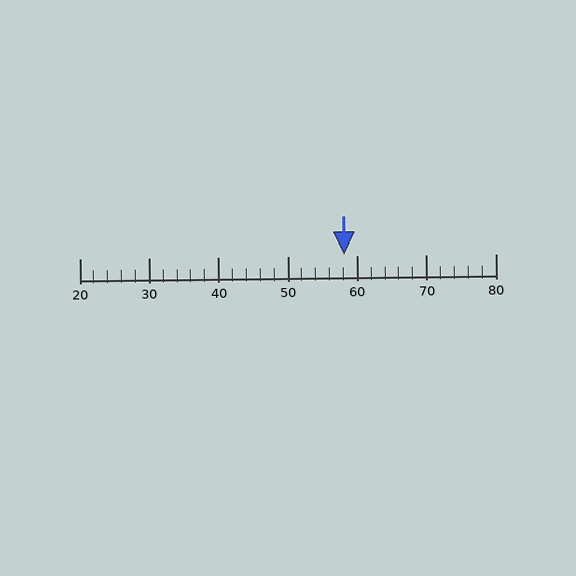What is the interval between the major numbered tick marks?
The major tick marks are spaced 10 units apart.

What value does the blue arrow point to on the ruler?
The blue arrow points to approximately 58.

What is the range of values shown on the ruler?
The ruler shows values from 20 to 80.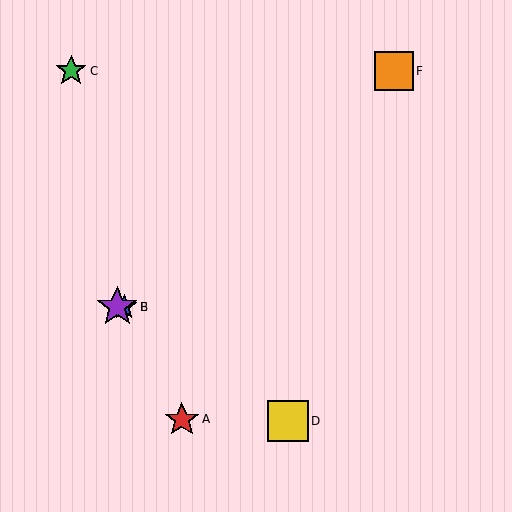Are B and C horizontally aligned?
No, B is at y≈307 and C is at y≈71.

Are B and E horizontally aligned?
Yes, both are at y≈307.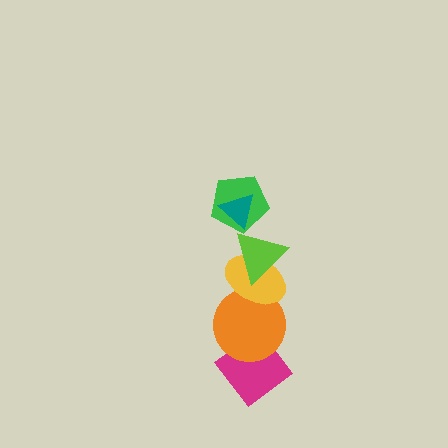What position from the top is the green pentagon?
The green pentagon is 2nd from the top.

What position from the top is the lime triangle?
The lime triangle is 3rd from the top.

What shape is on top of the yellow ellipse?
The lime triangle is on top of the yellow ellipse.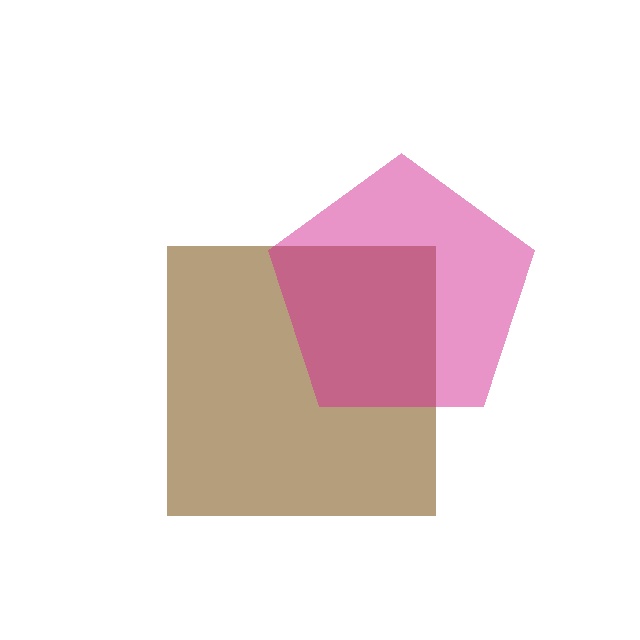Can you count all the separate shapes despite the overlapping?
Yes, there are 2 separate shapes.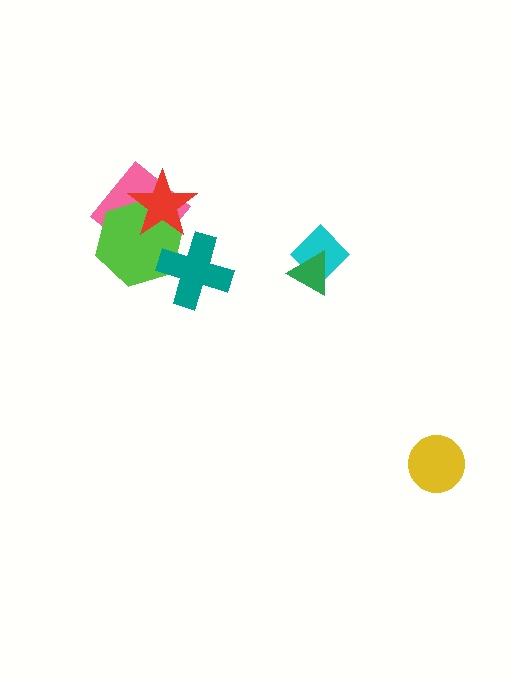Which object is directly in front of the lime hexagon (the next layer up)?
The teal cross is directly in front of the lime hexagon.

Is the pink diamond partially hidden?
Yes, it is partially covered by another shape.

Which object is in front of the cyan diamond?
The green triangle is in front of the cyan diamond.